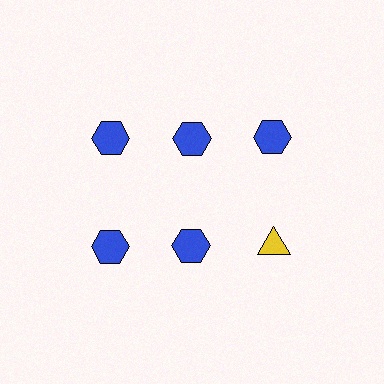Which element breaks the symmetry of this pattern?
The yellow triangle in the second row, center column breaks the symmetry. All other shapes are blue hexagons.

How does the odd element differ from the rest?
It differs in both color (yellow instead of blue) and shape (triangle instead of hexagon).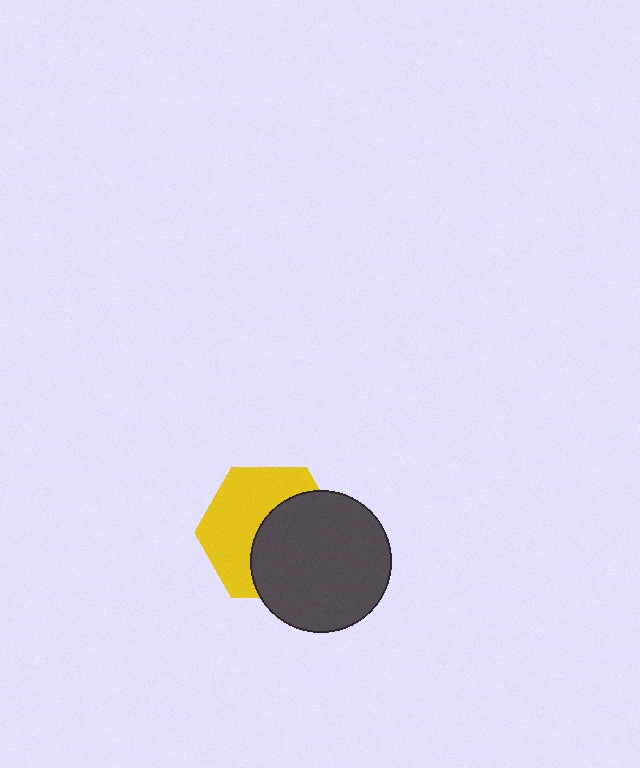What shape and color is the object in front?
The object in front is a dark gray circle.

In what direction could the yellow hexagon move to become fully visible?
The yellow hexagon could move toward the upper-left. That would shift it out from behind the dark gray circle entirely.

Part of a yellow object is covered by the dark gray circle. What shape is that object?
It is a hexagon.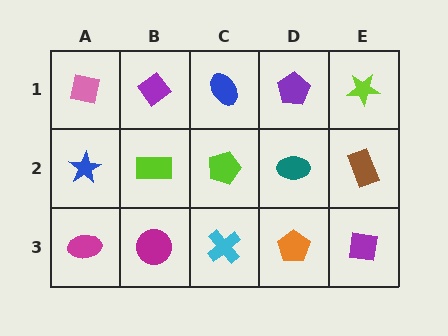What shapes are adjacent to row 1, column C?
A lime pentagon (row 2, column C), a purple diamond (row 1, column B), a purple pentagon (row 1, column D).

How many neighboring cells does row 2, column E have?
3.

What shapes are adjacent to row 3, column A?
A blue star (row 2, column A), a magenta circle (row 3, column B).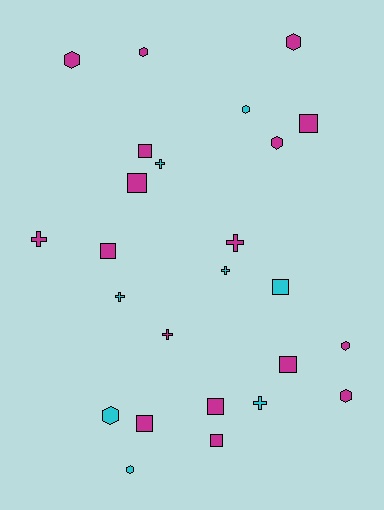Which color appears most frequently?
Magenta, with 17 objects.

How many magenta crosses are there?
There are 3 magenta crosses.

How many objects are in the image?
There are 25 objects.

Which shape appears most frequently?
Hexagon, with 9 objects.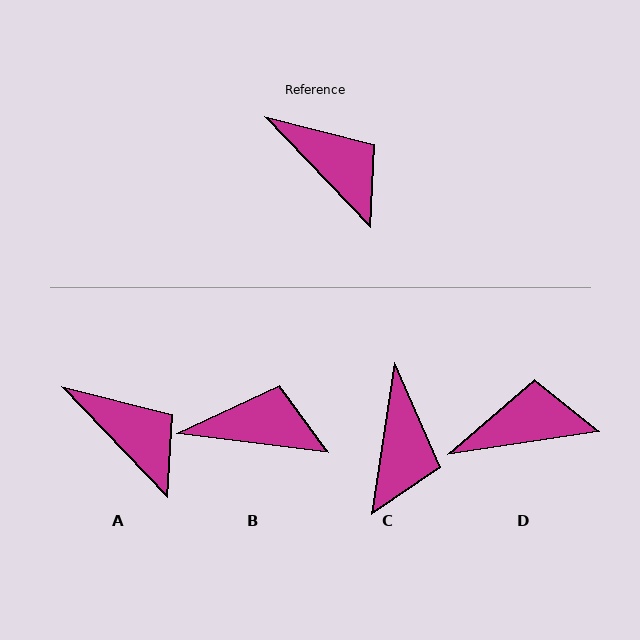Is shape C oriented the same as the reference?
No, it is off by about 52 degrees.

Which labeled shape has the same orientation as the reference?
A.